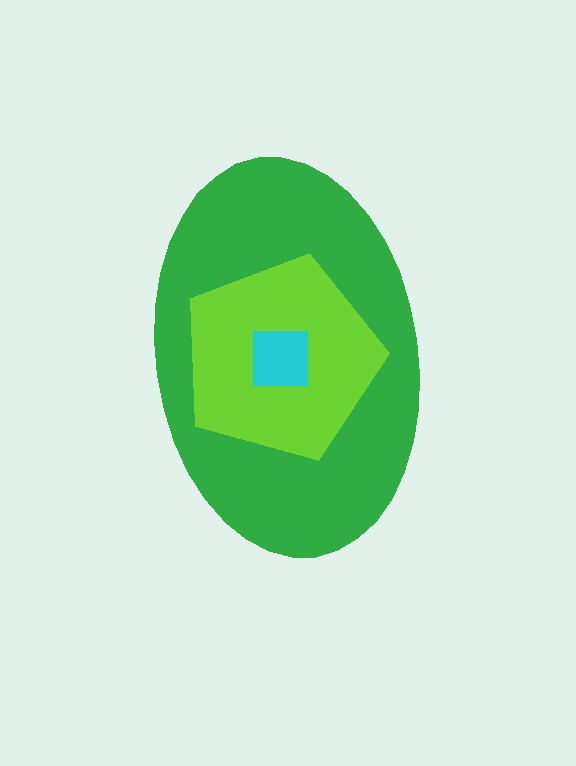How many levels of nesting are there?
3.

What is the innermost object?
The cyan square.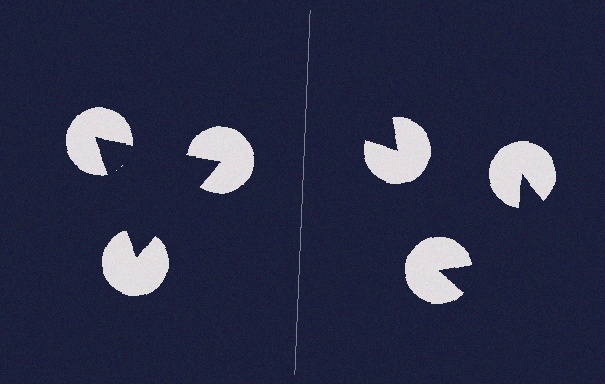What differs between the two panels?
The pac-man discs are positioned identically on both sides; only the wedge orientations differ. On the left they align to a triangle; on the right they are misaligned.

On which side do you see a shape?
An illusory triangle appears on the left side. On the right side the wedge cuts are rotated, so no coherent shape forms.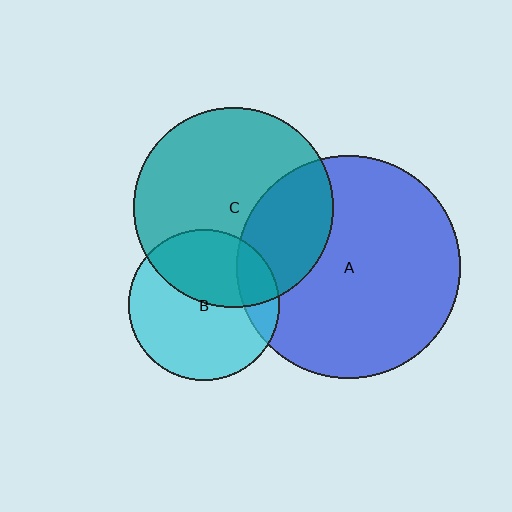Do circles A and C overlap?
Yes.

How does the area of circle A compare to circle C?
Approximately 1.3 times.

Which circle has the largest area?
Circle A (blue).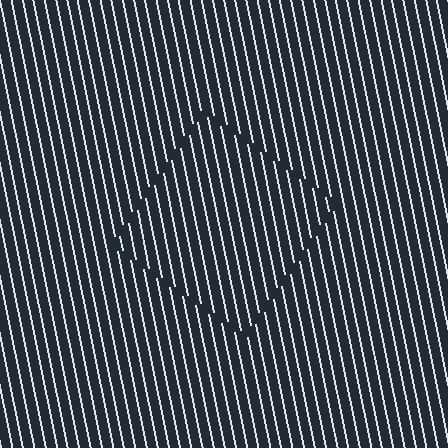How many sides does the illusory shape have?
4 sides — the line-ends trace a square.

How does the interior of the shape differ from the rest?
The interior of the shape contains the same grating, shifted by half a period — the contour is defined by the phase discontinuity where line-ends from the inner and outer gratings abut.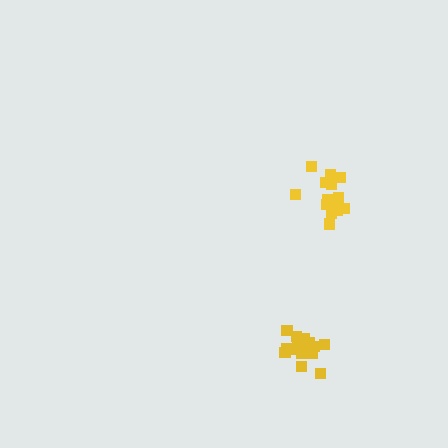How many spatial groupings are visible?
There are 2 spatial groupings.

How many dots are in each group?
Group 1: 15 dots, Group 2: 17 dots (32 total).